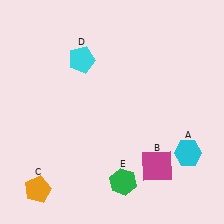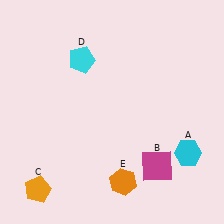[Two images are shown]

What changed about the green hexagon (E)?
In Image 1, E is green. In Image 2, it changed to orange.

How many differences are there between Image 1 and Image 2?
There is 1 difference between the two images.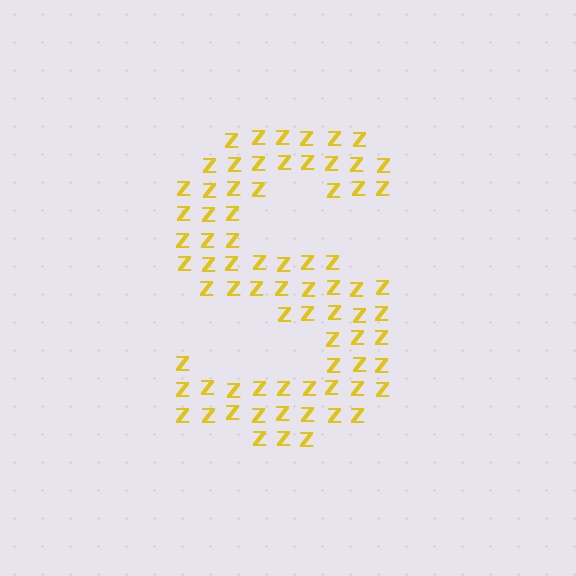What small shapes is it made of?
It is made of small letter Z's.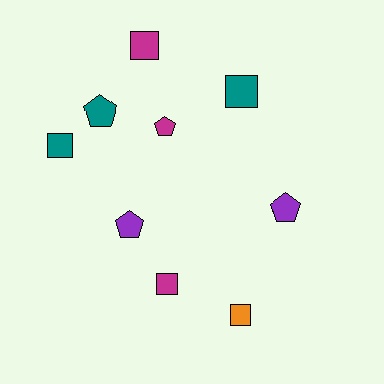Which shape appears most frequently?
Square, with 5 objects.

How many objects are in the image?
There are 9 objects.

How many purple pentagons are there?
There are 2 purple pentagons.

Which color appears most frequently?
Magenta, with 3 objects.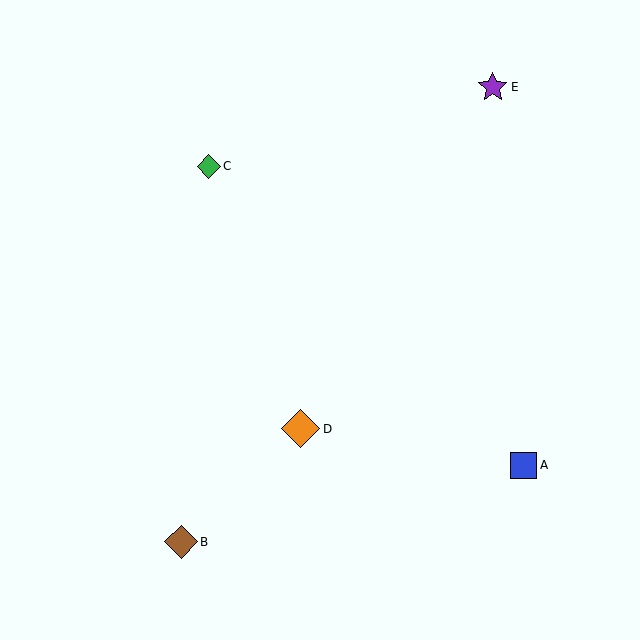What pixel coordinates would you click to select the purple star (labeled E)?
Click at (493, 87) to select the purple star E.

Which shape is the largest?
The orange diamond (labeled D) is the largest.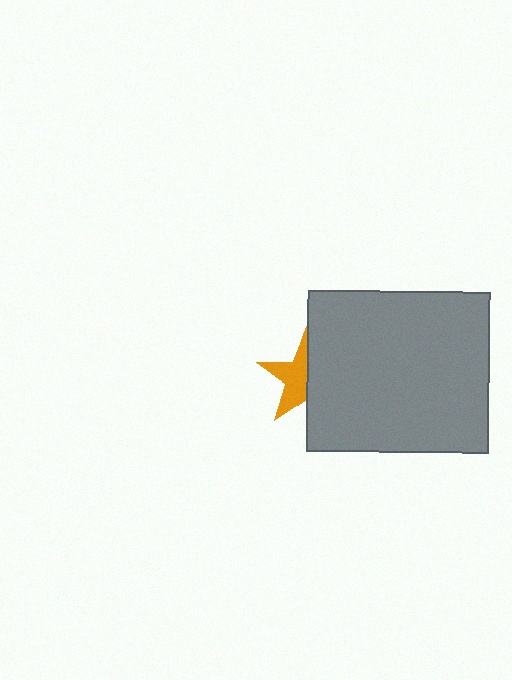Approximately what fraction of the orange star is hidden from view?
Roughly 47% of the orange star is hidden behind the gray rectangle.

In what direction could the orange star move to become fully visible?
The orange star could move left. That would shift it out from behind the gray rectangle entirely.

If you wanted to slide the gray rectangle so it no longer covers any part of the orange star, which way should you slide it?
Slide it right — that is the most direct way to separate the two shapes.